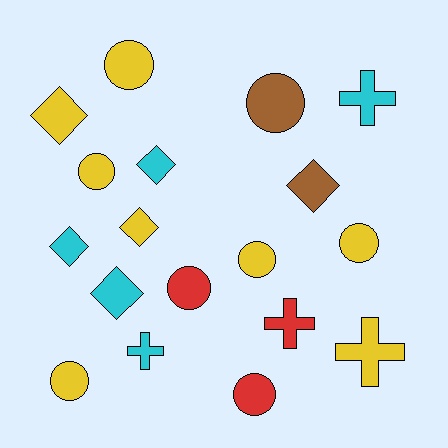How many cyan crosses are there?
There are 2 cyan crosses.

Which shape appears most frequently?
Circle, with 8 objects.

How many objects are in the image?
There are 18 objects.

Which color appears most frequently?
Yellow, with 8 objects.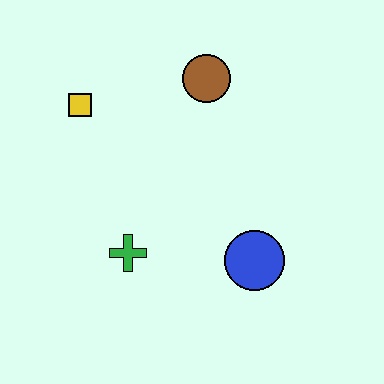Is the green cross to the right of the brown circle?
No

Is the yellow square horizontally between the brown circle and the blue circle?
No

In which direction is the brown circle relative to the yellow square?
The brown circle is to the right of the yellow square.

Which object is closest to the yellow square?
The brown circle is closest to the yellow square.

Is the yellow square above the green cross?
Yes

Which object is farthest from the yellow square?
The blue circle is farthest from the yellow square.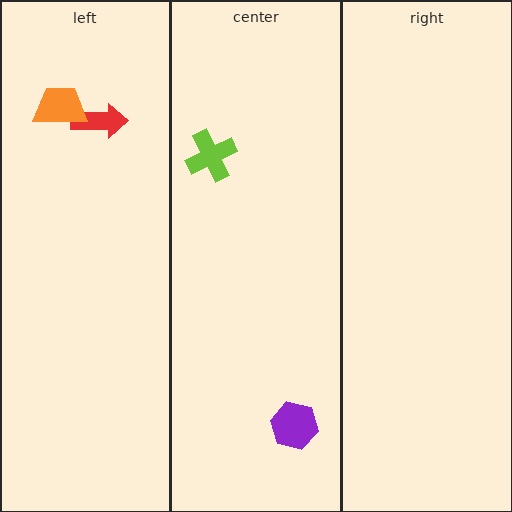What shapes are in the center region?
The purple hexagon, the lime cross.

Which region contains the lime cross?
The center region.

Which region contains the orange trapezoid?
The left region.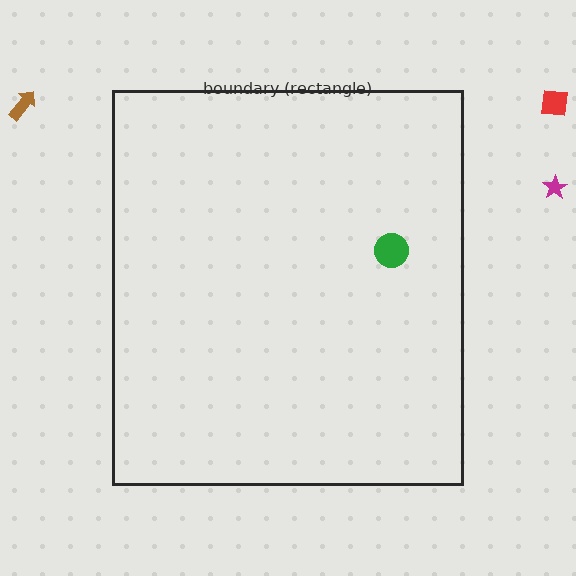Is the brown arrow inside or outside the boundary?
Outside.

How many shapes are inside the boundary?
1 inside, 3 outside.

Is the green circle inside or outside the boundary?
Inside.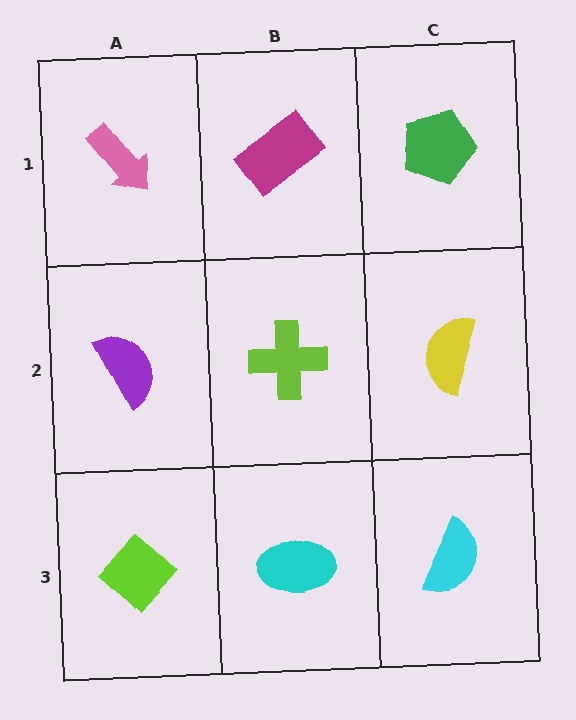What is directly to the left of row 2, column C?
A lime cross.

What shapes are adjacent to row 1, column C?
A yellow semicircle (row 2, column C), a magenta rectangle (row 1, column B).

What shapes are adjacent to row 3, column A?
A purple semicircle (row 2, column A), a cyan ellipse (row 3, column B).